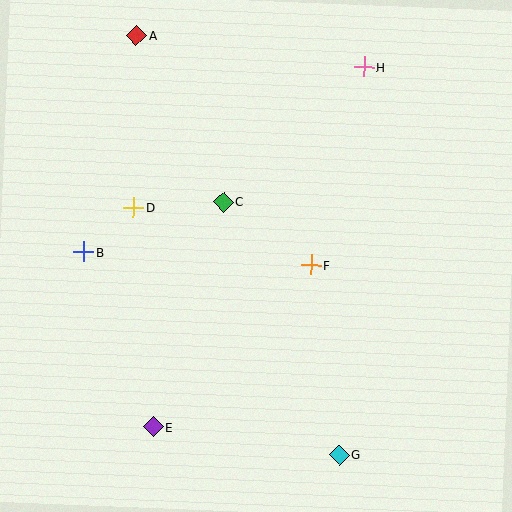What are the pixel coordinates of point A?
Point A is at (136, 35).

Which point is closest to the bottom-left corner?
Point E is closest to the bottom-left corner.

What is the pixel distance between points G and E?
The distance between G and E is 188 pixels.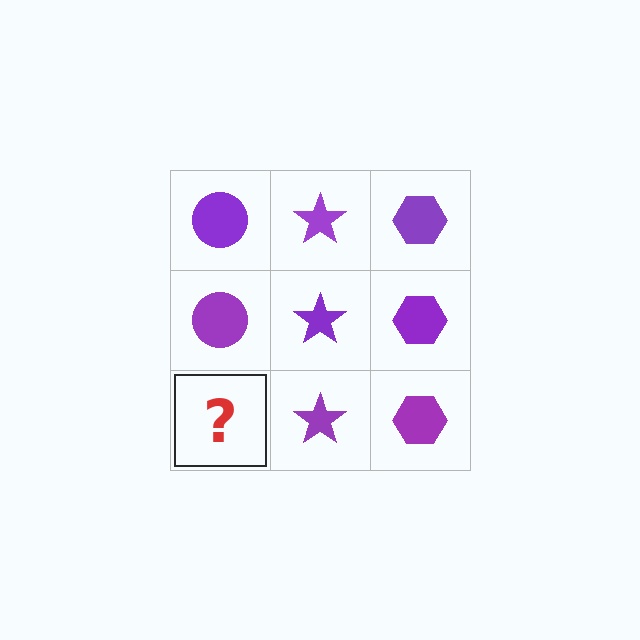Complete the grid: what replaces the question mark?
The question mark should be replaced with a purple circle.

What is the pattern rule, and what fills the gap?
The rule is that each column has a consistent shape. The gap should be filled with a purple circle.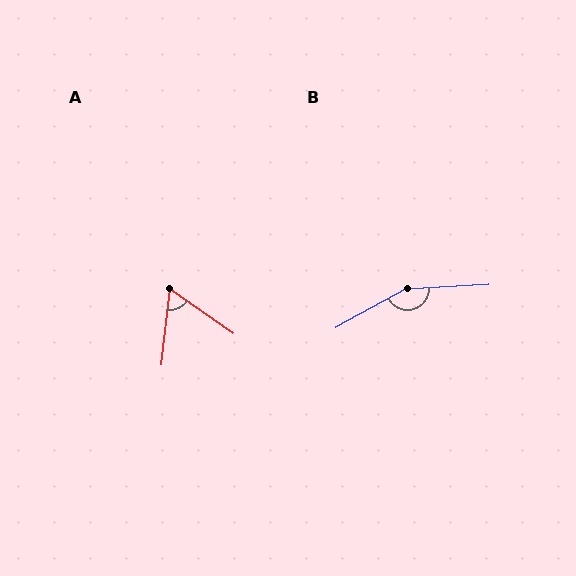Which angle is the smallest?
A, at approximately 61 degrees.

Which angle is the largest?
B, at approximately 154 degrees.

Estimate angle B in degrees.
Approximately 154 degrees.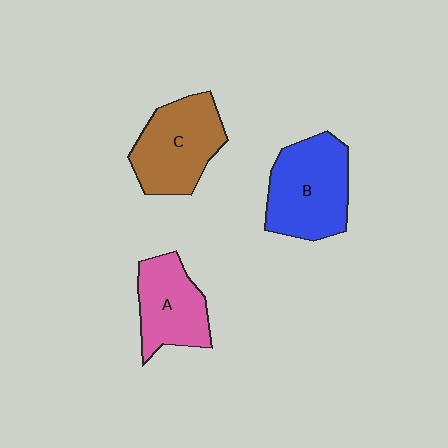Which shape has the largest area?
Shape B (blue).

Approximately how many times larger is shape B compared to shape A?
Approximately 1.3 times.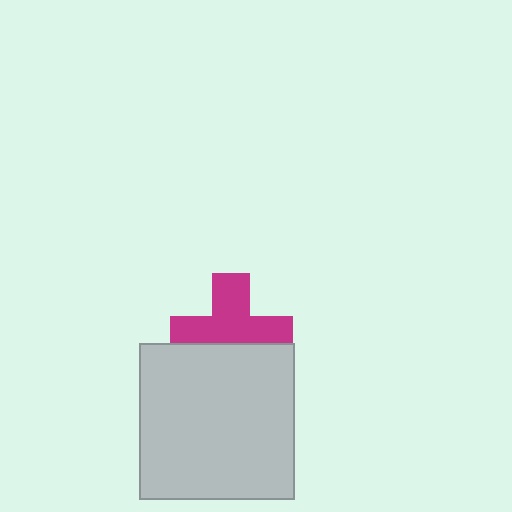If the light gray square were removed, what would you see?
You would see the complete magenta cross.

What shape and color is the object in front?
The object in front is a light gray square.